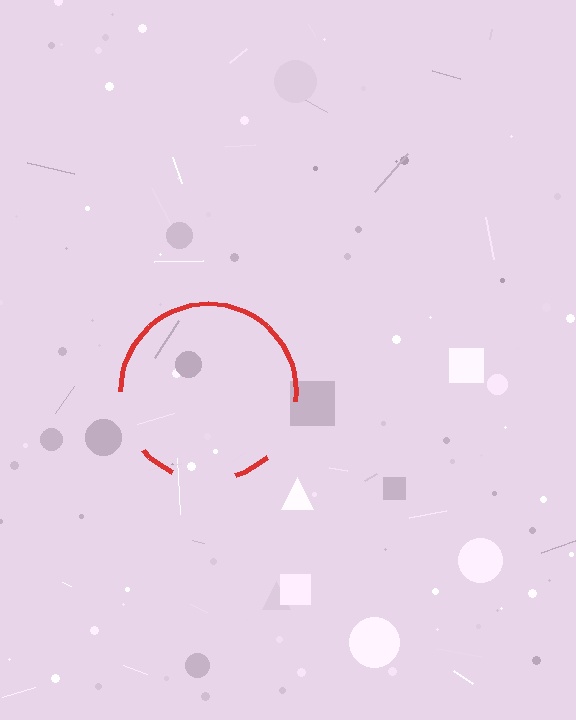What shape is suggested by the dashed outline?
The dashed outline suggests a circle.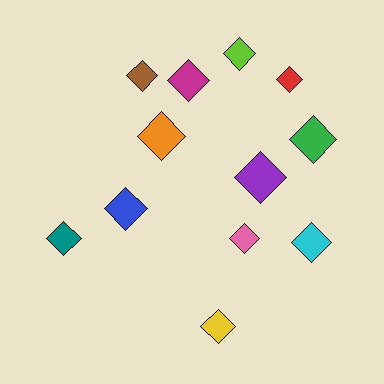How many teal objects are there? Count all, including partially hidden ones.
There is 1 teal object.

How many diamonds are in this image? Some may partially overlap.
There are 12 diamonds.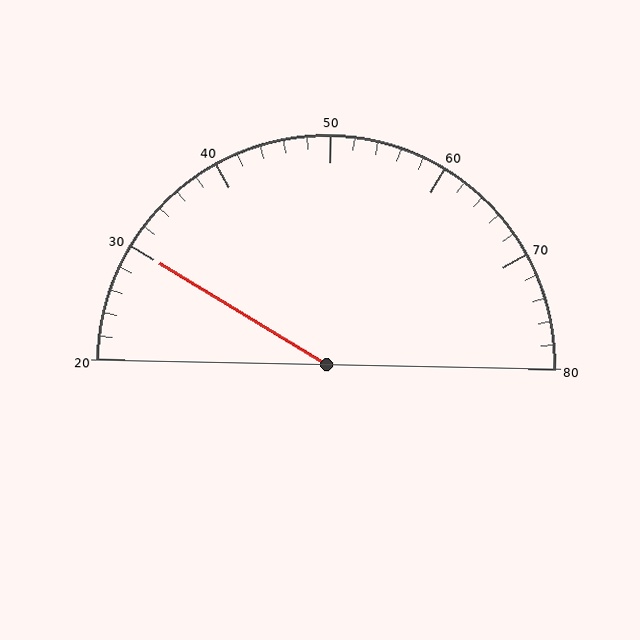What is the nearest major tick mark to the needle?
The nearest major tick mark is 30.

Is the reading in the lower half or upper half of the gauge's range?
The reading is in the lower half of the range (20 to 80).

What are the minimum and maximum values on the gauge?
The gauge ranges from 20 to 80.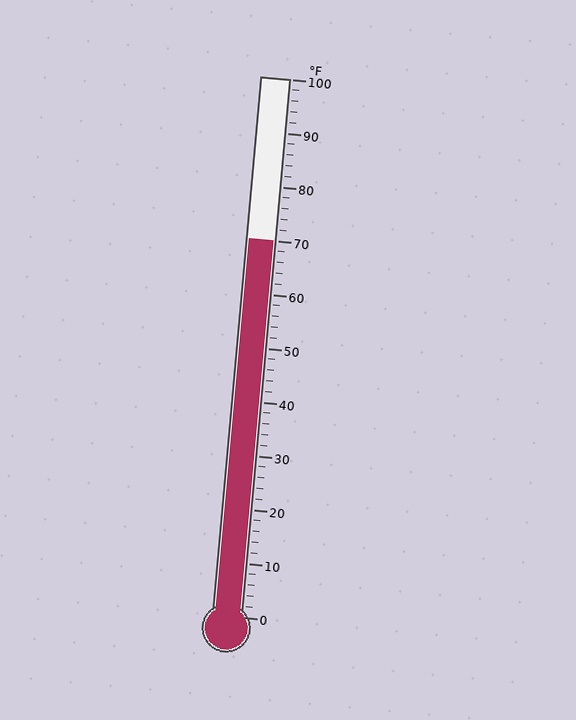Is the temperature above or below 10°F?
The temperature is above 10°F.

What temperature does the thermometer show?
The thermometer shows approximately 70°F.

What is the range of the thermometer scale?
The thermometer scale ranges from 0°F to 100°F.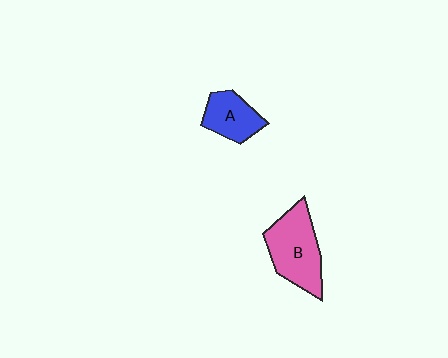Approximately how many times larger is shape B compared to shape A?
Approximately 1.6 times.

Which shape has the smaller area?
Shape A (blue).